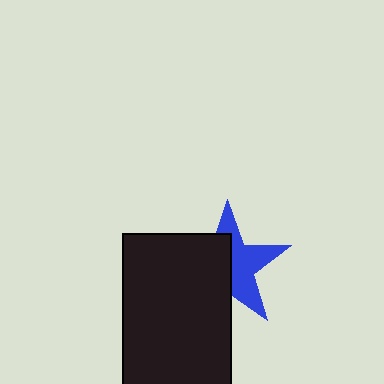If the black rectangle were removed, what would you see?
You would see the complete blue star.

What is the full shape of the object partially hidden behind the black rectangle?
The partially hidden object is a blue star.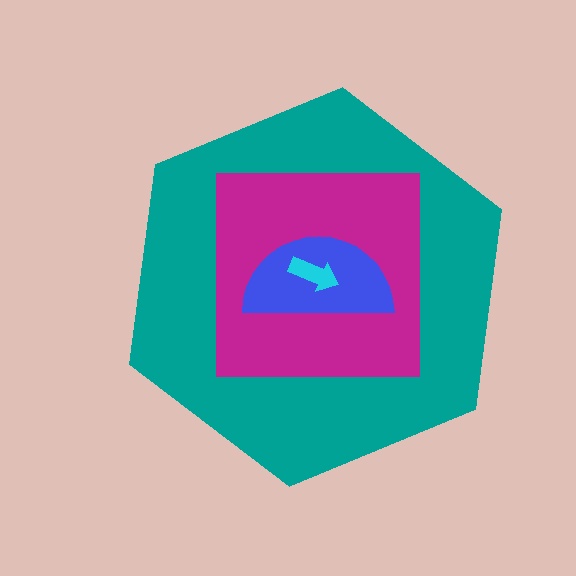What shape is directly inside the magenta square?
The blue semicircle.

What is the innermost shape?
The cyan arrow.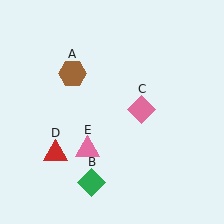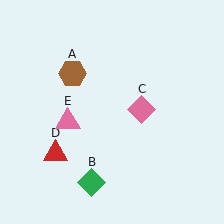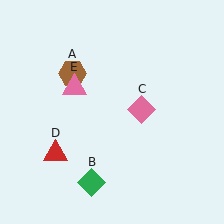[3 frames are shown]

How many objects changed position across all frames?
1 object changed position: pink triangle (object E).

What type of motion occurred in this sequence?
The pink triangle (object E) rotated clockwise around the center of the scene.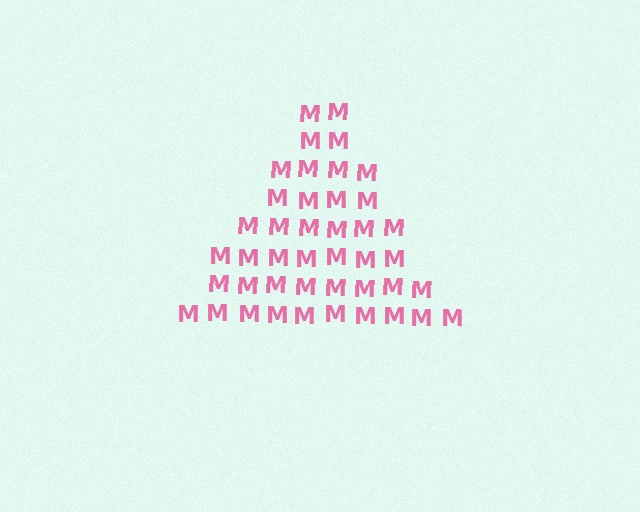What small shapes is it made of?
It is made of small letter M's.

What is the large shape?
The large shape is a triangle.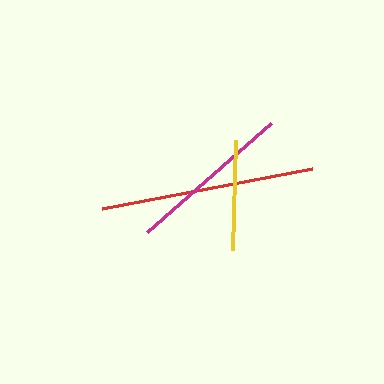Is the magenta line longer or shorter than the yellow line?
The magenta line is longer than the yellow line.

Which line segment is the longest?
The red line is the longest at approximately 214 pixels.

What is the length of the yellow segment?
The yellow segment is approximately 111 pixels long.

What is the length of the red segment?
The red segment is approximately 214 pixels long.